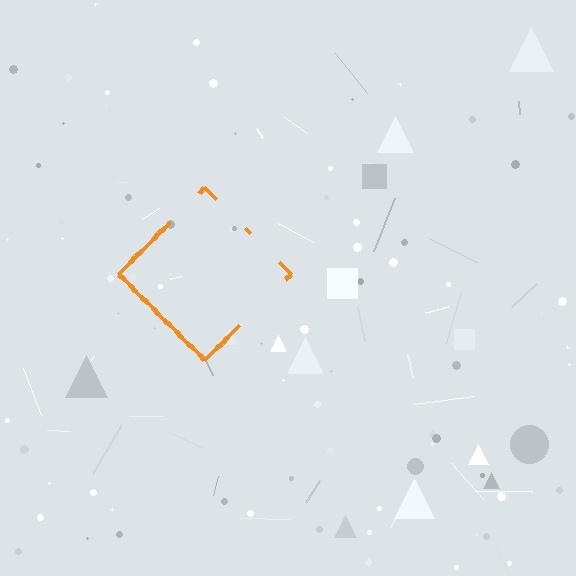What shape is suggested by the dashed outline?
The dashed outline suggests a diamond.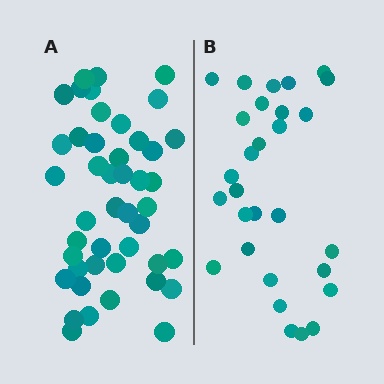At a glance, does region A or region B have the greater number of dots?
Region A (the left region) has more dots.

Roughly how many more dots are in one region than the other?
Region A has approximately 15 more dots than region B.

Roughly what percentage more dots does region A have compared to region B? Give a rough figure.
About 55% more.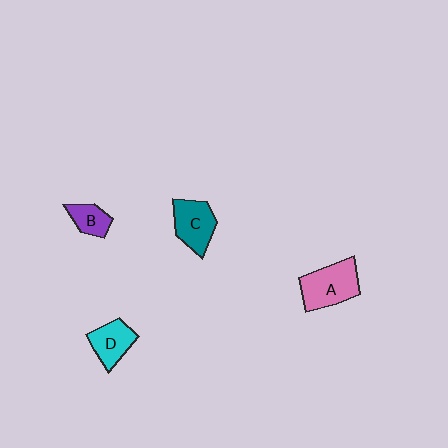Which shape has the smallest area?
Shape B (purple).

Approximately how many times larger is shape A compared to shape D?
Approximately 1.5 times.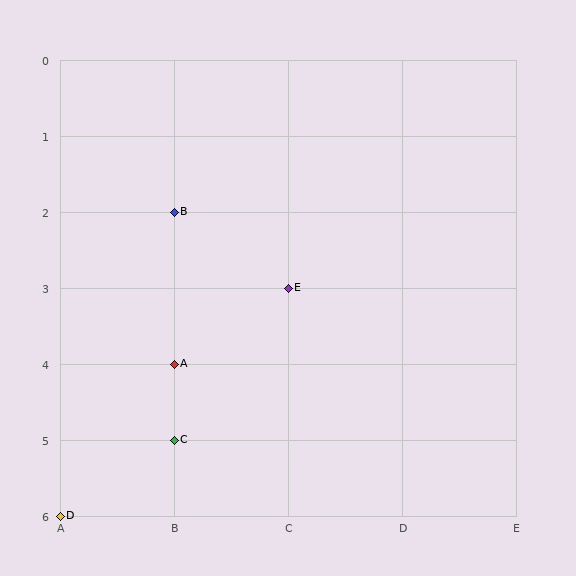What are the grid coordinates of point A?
Point A is at grid coordinates (B, 4).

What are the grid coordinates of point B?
Point B is at grid coordinates (B, 2).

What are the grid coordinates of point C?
Point C is at grid coordinates (B, 5).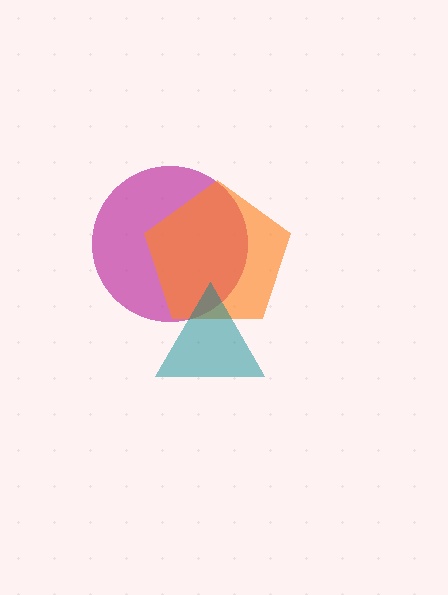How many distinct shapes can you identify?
There are 3 distinct shapes: a magenta circle, an orange pentagon, a teal triangle.